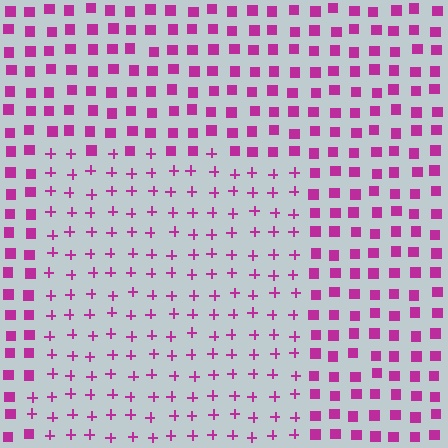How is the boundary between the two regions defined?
The boundary is defined by a change in element shape: plus signs inside vs. squares outside. All elements share the same color and spacing.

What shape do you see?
I see a rectangle.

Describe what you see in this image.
The image is filled with small magenta elements arranged in a uniform grid. A rectangle-shaped region contains plus signs, while the surrounding area contains squares. The boundary is defined purely by the change in element shape.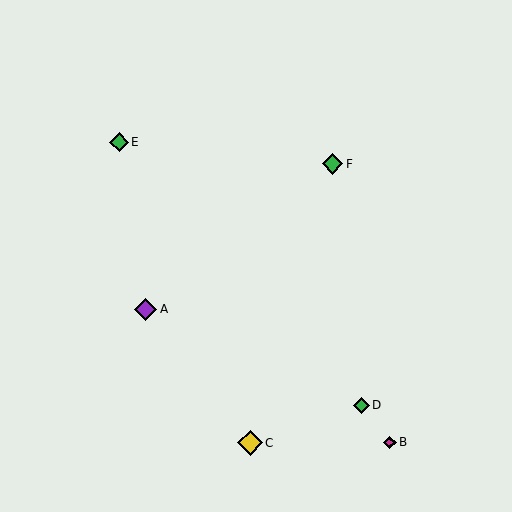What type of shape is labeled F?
Shape F is a green diamond.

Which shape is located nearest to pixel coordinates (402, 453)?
The magenta diamond (labeled B) at (390, 442) is nearest to that location.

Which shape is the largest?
The yellow diamond (labeled C) is the largest.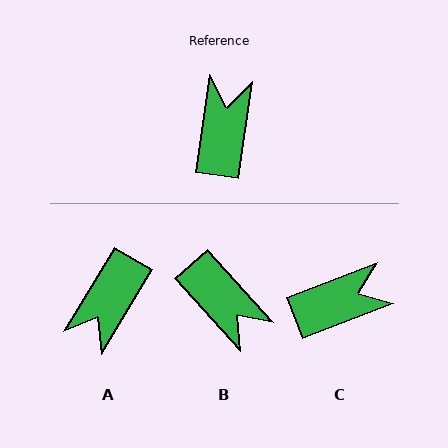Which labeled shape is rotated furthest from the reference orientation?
A, about 157 degrees away.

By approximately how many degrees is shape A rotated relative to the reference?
Approximately 157 degrees counter-clockwise.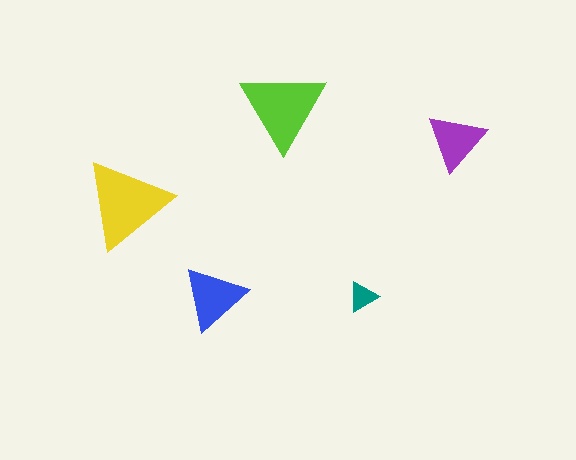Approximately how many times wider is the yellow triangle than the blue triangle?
About 1.5 times wider.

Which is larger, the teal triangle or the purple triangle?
The purple one.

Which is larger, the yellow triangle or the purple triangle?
The yellow one.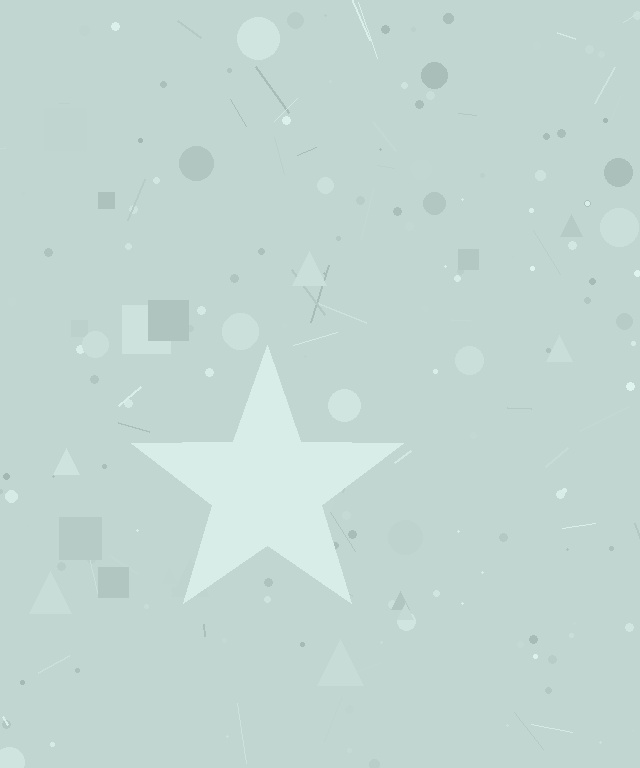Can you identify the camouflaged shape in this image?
The camouflaged shape is a star.